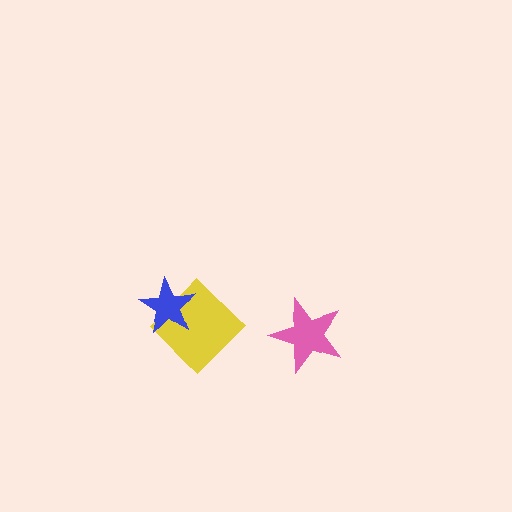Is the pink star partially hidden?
No, no other shape covers it.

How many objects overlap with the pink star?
0 objects overlap with the pink star.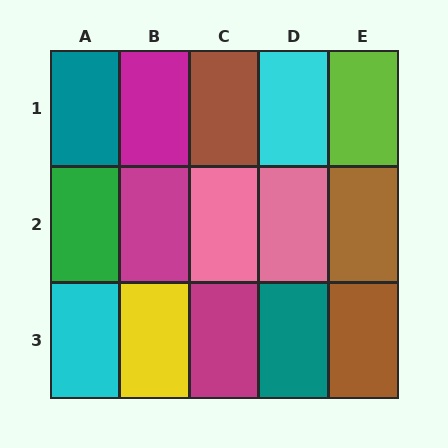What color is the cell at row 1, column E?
Lime.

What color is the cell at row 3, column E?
Brown.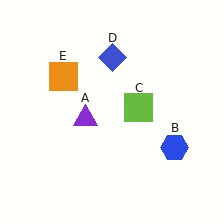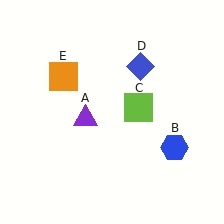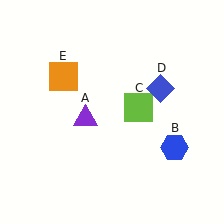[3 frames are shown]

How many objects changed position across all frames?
1 object changed position: blue diamond (object D).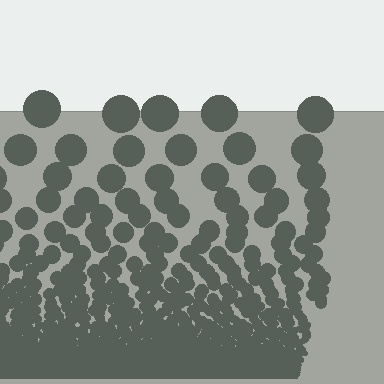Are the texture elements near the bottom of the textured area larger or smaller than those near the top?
Smaller. The gradient is inverted — elements near the bottom are smaller and denser.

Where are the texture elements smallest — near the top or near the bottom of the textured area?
Near the bottom.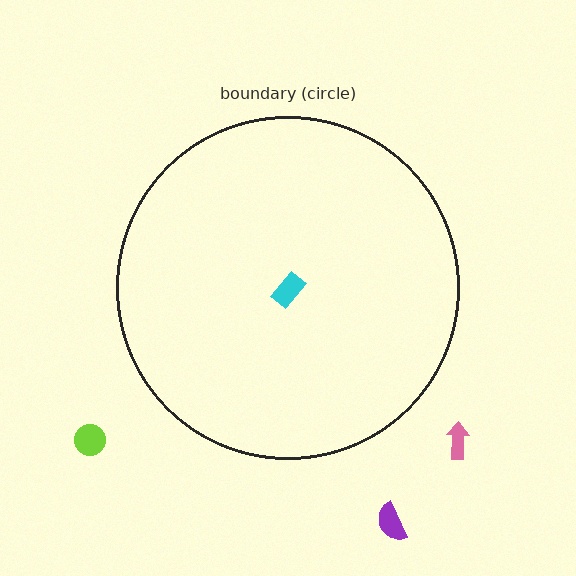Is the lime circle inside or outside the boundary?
Outside.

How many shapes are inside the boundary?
1 inside, 3 outside.